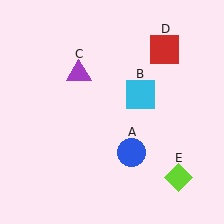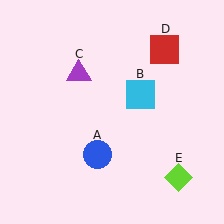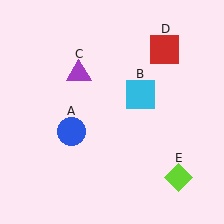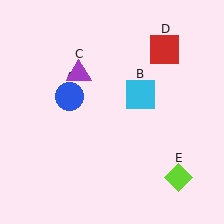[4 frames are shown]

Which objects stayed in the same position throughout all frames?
Cyan square (object B) and purple triangle (object C) and red square (object D) and lime diamond (object E) remained stationary.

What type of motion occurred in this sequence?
The blue circle (object A) rotated clockwise around the center of the scene.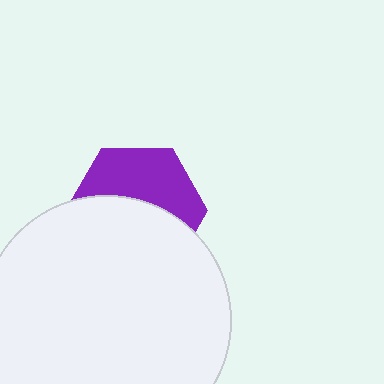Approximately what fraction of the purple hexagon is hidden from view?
Roughly 55% of the purple hexagon is hidden behind the white circle.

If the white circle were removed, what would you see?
You would see the complete purple hexagon.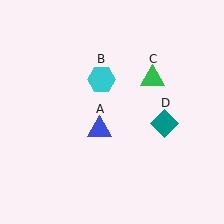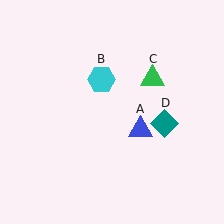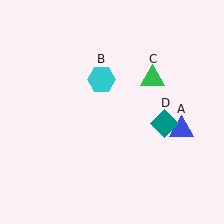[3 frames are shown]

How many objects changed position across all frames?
1 object changed position: blue triangle (object A).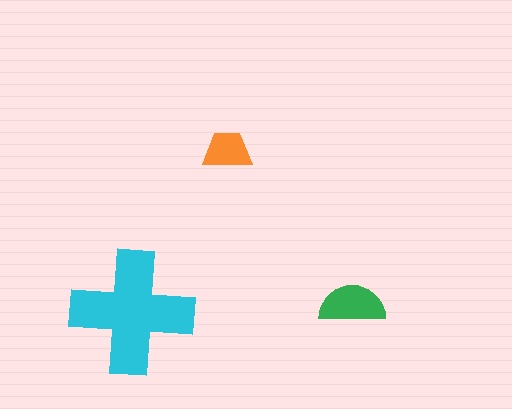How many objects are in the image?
There are 3 objects in the image.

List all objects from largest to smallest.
The cyan cross, the green semicircle, the orange trapezoid.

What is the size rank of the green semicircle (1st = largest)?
2nd.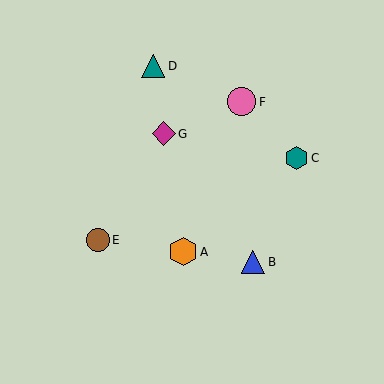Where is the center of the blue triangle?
The center of the blue triangle is at (253, 262).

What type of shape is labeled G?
Shape G is a magenta diamond.